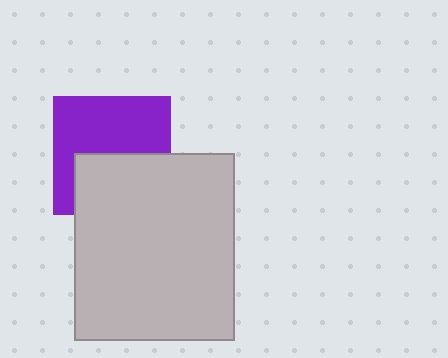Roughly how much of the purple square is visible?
About half of it is visible (roughly 57%).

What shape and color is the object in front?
The object in front is a light gray rectangle.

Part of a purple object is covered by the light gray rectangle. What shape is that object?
It is a square.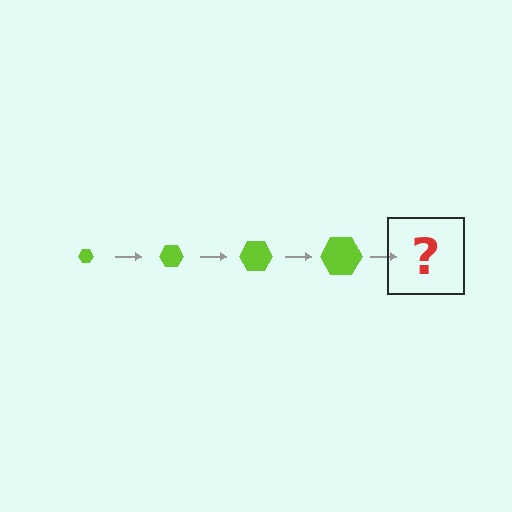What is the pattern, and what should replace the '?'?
The pattern is that the hexagon gets progressively larger each step. The '?' should be a lime hexagon, larger than the previous one.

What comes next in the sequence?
The next element should be a lime hexagon, larger than the previous one.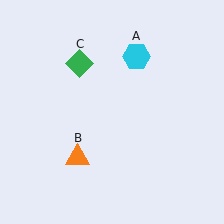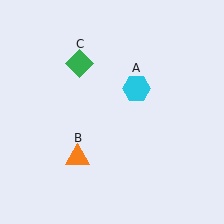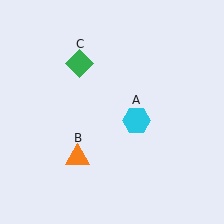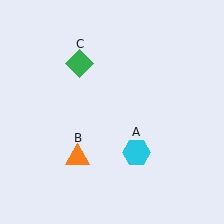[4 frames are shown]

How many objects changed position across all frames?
1 object changed position: cyan hexagon (object A).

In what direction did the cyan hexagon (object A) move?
The cyan hexagon (object A) moved down.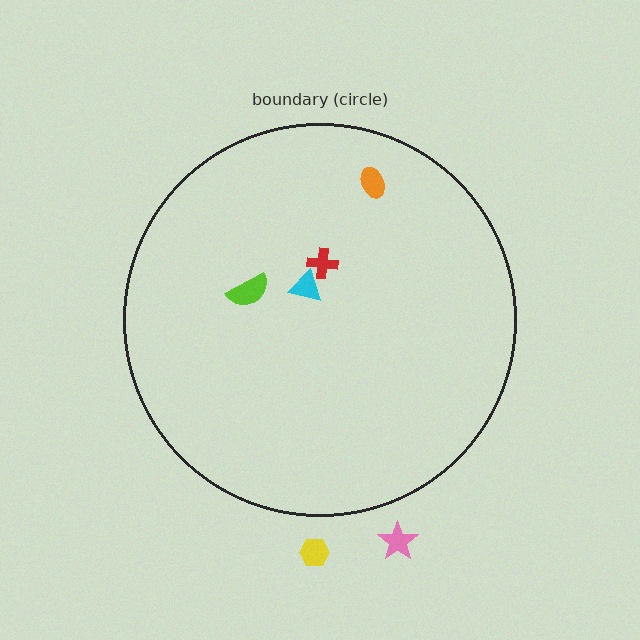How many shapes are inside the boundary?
4 inside, 2 outside.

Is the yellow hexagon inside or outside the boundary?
Outside.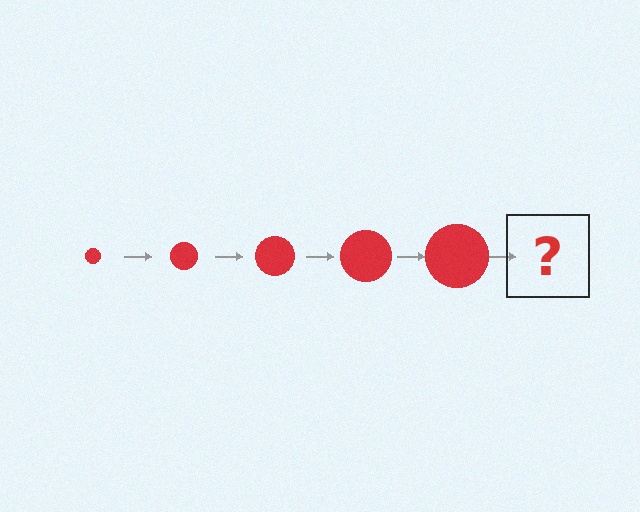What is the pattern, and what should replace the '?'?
The pattern is that the circle gets progressively larger each step. The '?' should be a red circle, larger than the previous one.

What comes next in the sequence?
The next element should be a red circle, larger than the previous one.